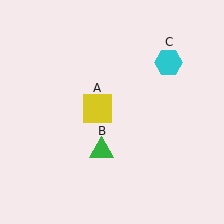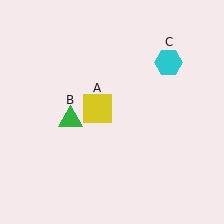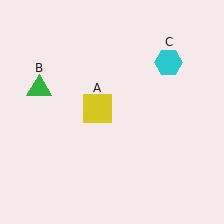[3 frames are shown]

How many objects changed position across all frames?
1 object changed position: green triangle (object B).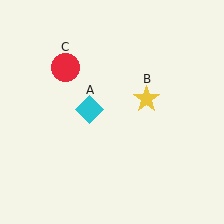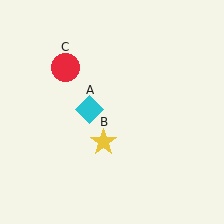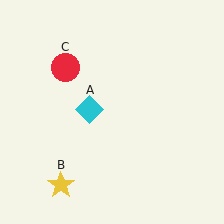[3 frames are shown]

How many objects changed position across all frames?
1 object changed position: yellow star (object B).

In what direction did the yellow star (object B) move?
The yellow star (object B) moved down and to the left.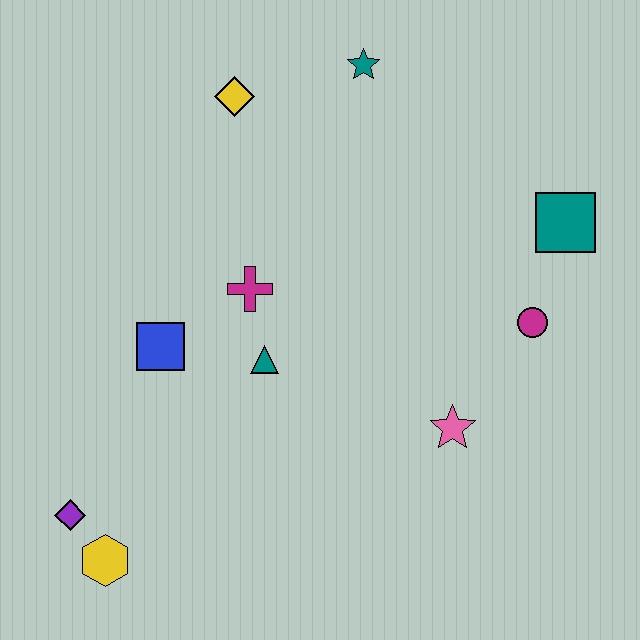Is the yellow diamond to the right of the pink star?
No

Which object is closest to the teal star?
The yellow diamond is closest to the teal star.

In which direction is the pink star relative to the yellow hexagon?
The pink star is to the right of the yellow hexagon.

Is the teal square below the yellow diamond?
Yes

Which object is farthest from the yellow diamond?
The yellow hexagon is farthest from the yellow diamond.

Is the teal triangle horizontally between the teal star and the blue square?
Yes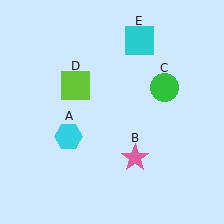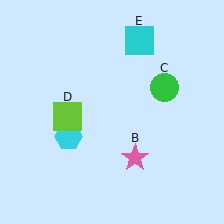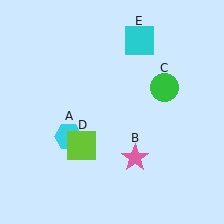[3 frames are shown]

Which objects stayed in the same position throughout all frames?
Cyan hexagon (object A) and pink star (object B) and green circle (object C) and cyan square (object E) remained stationary.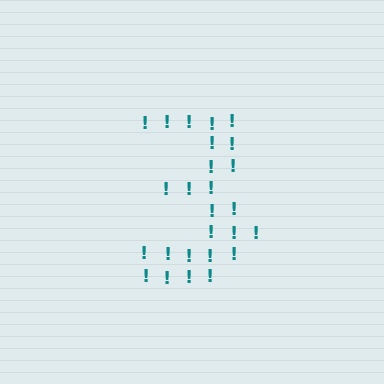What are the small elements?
The small elements are exclamation marks.